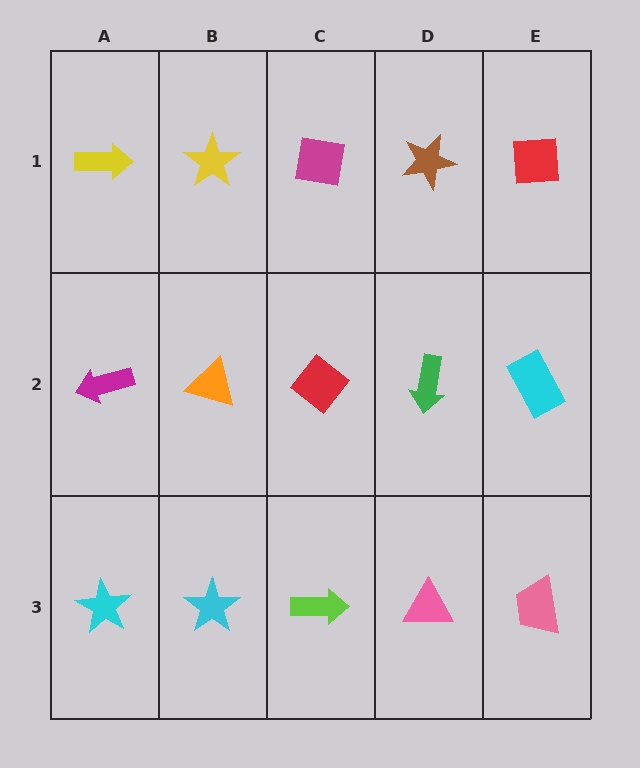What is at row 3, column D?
A pink triangle.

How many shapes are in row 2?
5 shapes.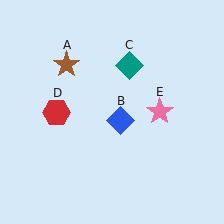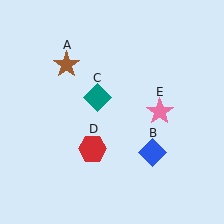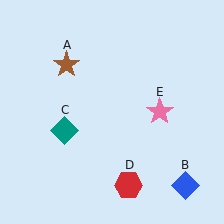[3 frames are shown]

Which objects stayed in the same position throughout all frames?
Brown star (object A) and pink star (object E) remained stationary.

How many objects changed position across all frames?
3 objects changed position: blue diamond (object B), teal diamond (object C), red hexagon (object D).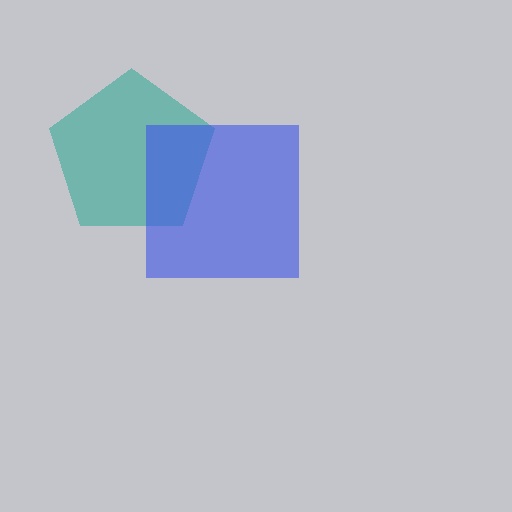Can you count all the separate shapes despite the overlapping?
Yes, there are 2 separate shapes.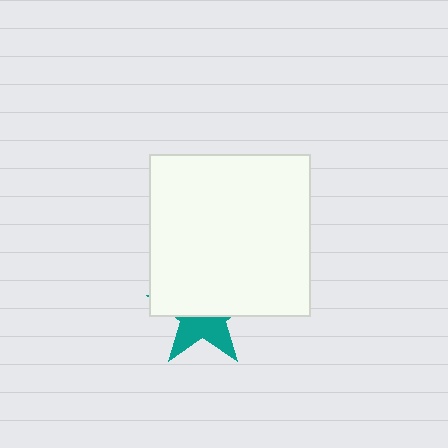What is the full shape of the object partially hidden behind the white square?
The partially hidden object is a teal star.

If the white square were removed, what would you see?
You would see the complete teal star.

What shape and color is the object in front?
The object in front is a white square.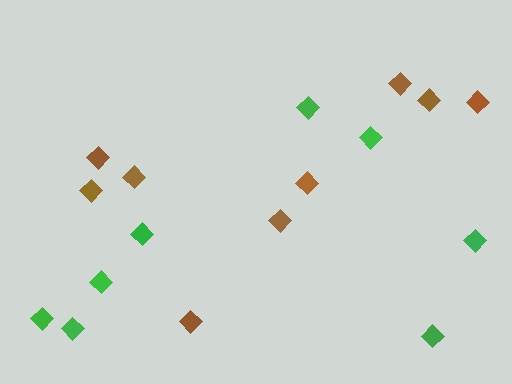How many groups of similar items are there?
There are 2 groups: one group of green diamonds (8) and one group of brown diamonds (9).